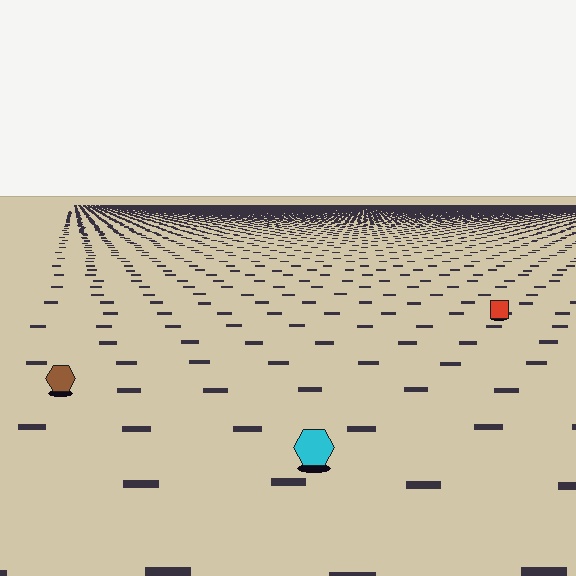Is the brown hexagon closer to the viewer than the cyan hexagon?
No. The cyan hexagon is closer — you can tell from the texture gradient: the ground texture is coarser near it.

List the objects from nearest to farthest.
From nearest to farthest: the cyan hexagon, the brown hexagon, the red square.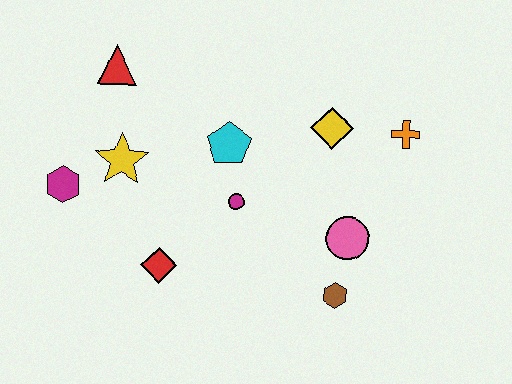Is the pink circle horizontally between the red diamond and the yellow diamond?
No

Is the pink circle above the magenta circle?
No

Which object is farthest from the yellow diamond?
The magenta hexagon is farthest from the yellow diamond.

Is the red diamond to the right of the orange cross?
No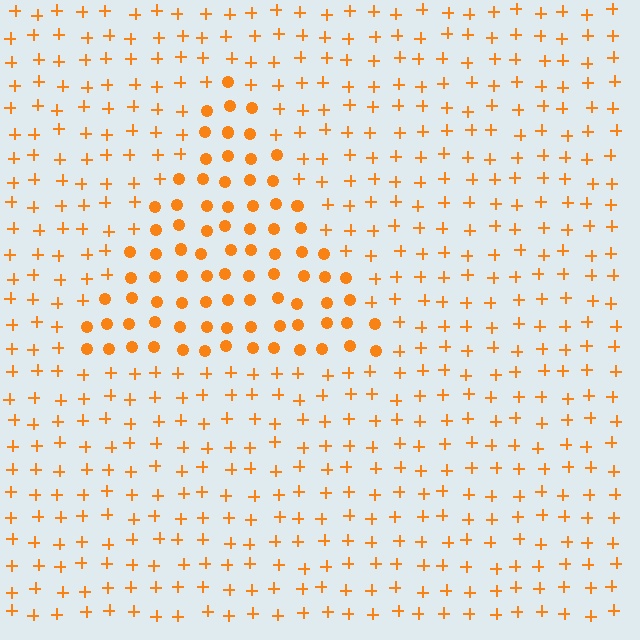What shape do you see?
I see a triangle.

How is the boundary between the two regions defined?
The boundary is defined by a change in element shape: circles inside vs. plus signs outside. All elements share the same color and spacing.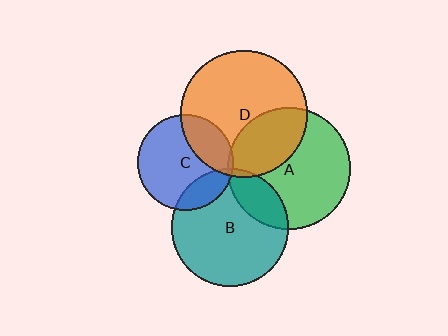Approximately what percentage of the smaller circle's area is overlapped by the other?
Approximately 35%.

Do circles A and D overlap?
Yes.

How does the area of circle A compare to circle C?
Approximately 1.6 times.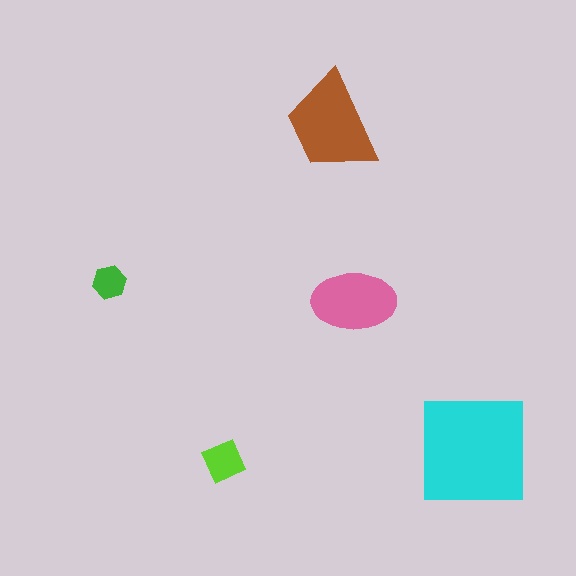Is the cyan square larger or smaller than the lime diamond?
Larger.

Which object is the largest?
The cyan square.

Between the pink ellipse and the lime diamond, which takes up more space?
The pink ellipse.